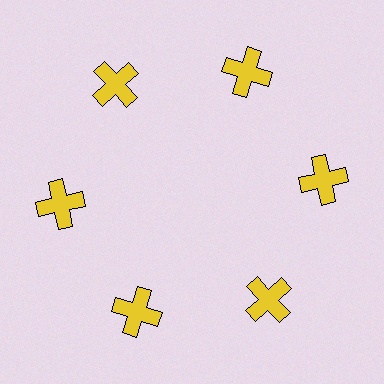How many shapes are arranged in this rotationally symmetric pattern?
There are 6 shapes, arranged in 6 groups of 1.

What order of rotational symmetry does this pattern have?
This pattern has 6-fold rotational symmetry.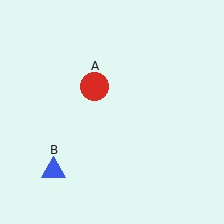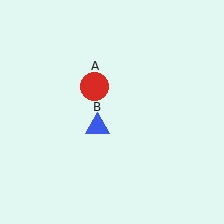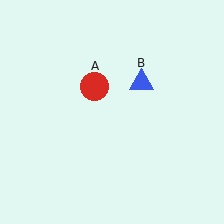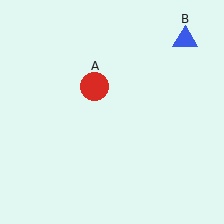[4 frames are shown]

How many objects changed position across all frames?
1 object changed position: blue triangle (object B).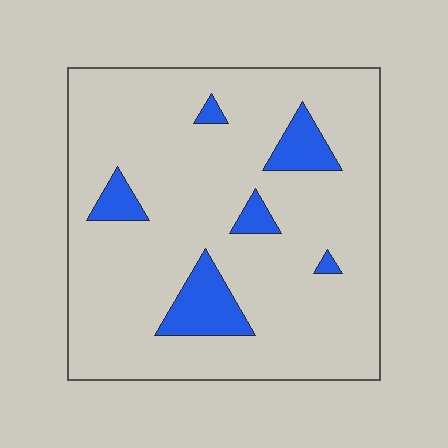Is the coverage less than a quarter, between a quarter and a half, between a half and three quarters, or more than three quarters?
Less than a quarter.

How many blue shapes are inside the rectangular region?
6.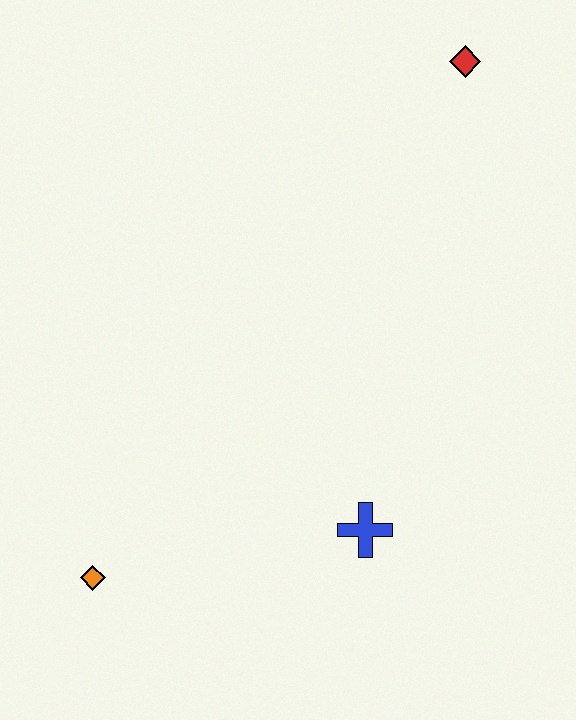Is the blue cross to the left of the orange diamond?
No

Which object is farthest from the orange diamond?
The red diamond is farthest from the orange diamond.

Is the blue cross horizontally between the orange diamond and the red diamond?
Yes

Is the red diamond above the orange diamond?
Yes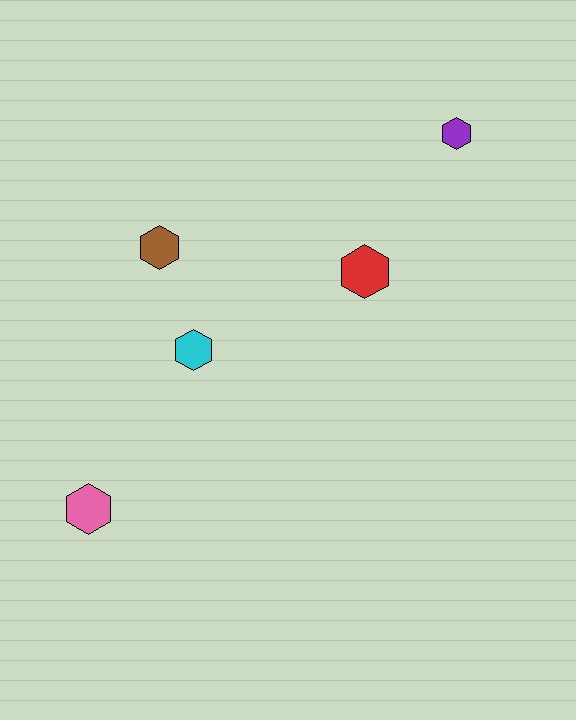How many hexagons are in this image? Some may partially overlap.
There are 5 hexagons.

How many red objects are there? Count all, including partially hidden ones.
There is 1 red object.